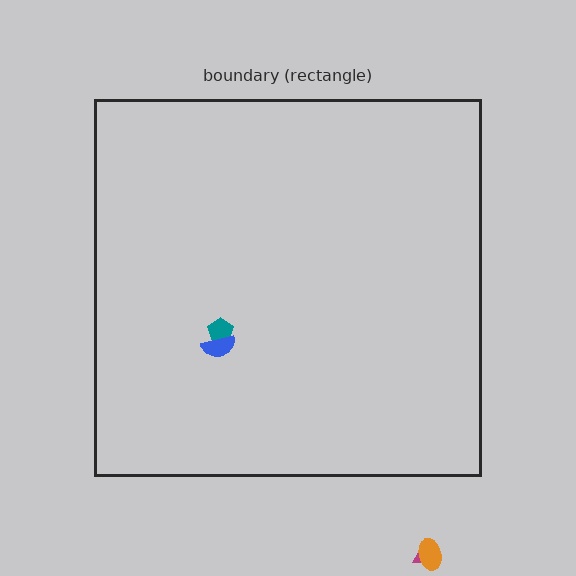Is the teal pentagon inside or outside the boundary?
Inside.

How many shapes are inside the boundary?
2 inside, 2 outside.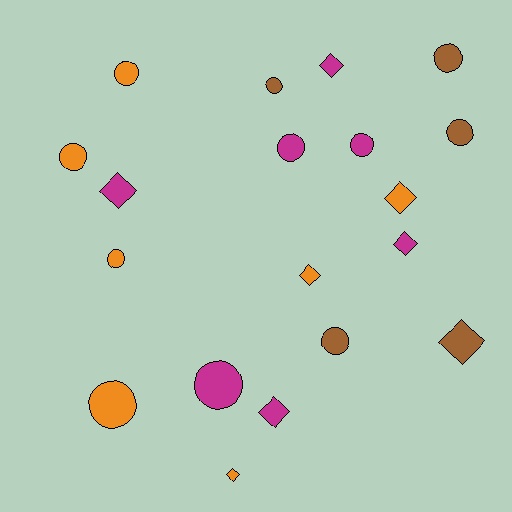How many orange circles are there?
There are 4 orange circles.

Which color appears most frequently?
Orange, with 7 objects.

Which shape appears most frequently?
Circle, with 11 objects.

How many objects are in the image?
There are 19 objects.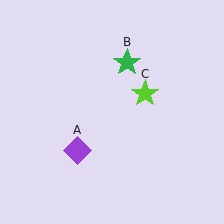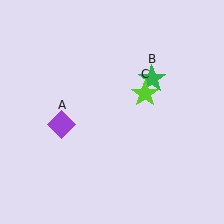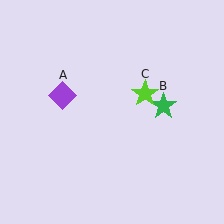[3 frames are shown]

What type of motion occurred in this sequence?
The purple diamond (object A), green star (object B) rotated clockwise around the center of the scene.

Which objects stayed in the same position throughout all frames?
Lime star (object C) remained stationary.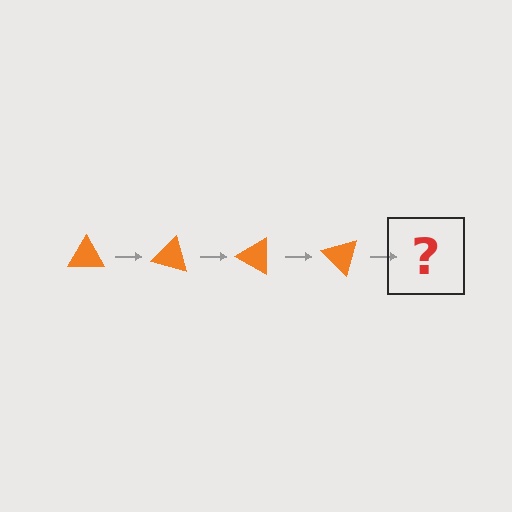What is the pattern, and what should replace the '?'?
The pattern is that the triangle rotates 15 degrees each step. The '?' should be an orange triangle rotated 60 degrees.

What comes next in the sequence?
The next element should be an orange triangle rotated 60 degrees.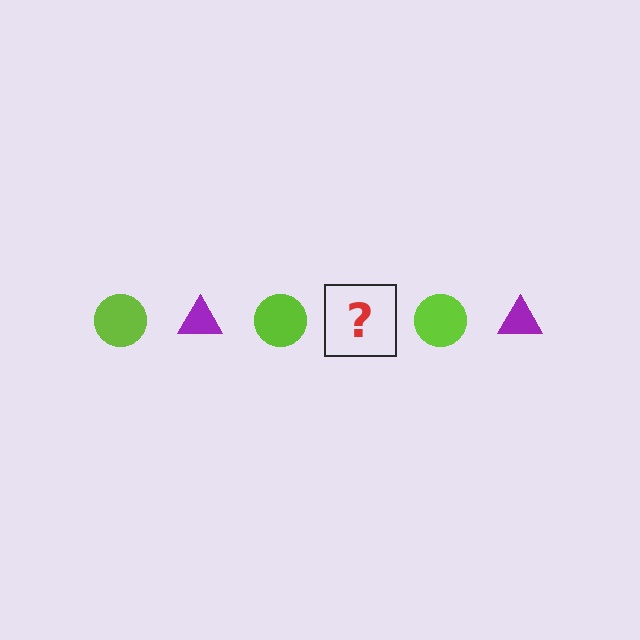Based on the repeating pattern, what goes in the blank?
The blank should be a purple triangle.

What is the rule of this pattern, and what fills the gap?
The rule is that the pattern alternates between lime circle and purple triangle. The gap should be filled with a purple triangle.